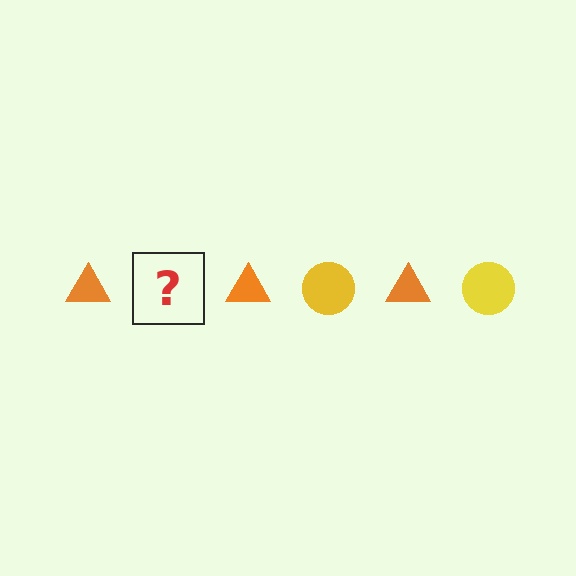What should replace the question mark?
The question mark should be replaced with a yellow circle.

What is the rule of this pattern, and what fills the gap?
The rule is that the pattern alternates between orange triangle and yellow circle. The gap should be filled with a yellow circle.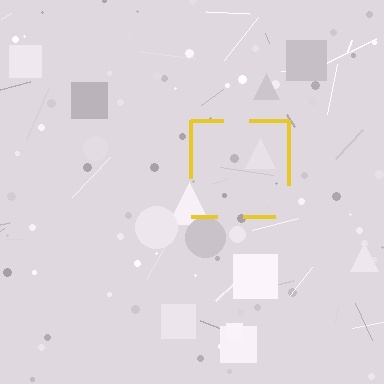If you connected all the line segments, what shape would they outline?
They would outline a square.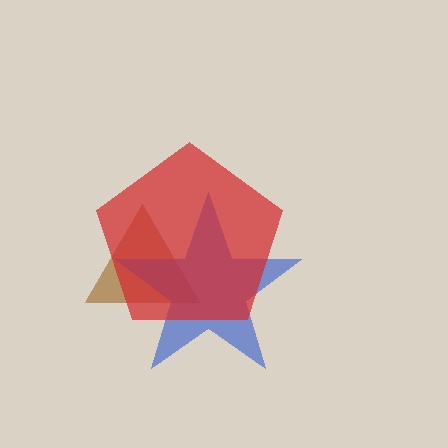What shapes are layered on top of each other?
The layered shapes are: a brown triangle, a blue star, a red pentagon.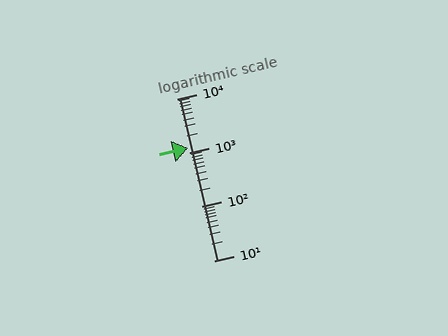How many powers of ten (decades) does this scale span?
The scale spans 3 decades, from 10 to 10000.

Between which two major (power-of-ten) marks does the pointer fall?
The pointer is between 1000 and 10000.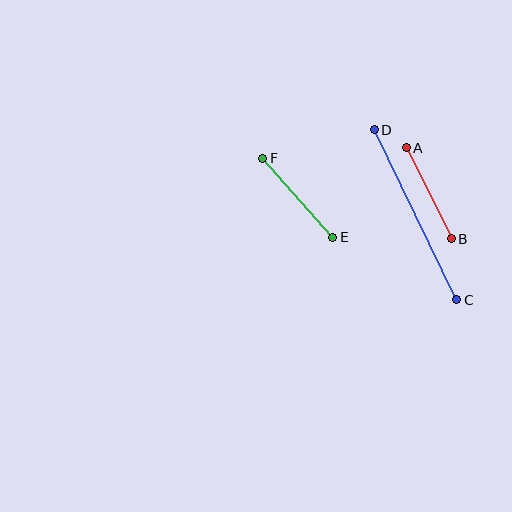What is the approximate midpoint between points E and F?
The midpoint is at approximately (298, 198) pixels.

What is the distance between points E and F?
The distance is approximately 106 pixels.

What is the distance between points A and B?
The distance is approximately 102 pixels.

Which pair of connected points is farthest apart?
Points C and D are farthest apart.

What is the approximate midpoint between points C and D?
The midpoint is at approximately (415, 215) pixels.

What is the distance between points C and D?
The distance is approximately 189 pixels.